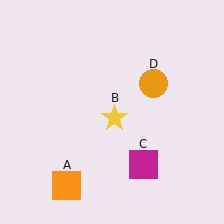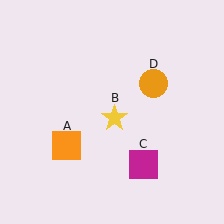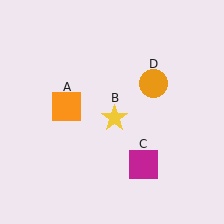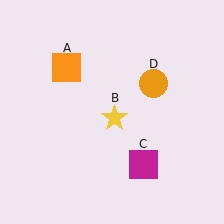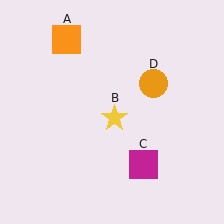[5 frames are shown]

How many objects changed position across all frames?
1 object changed position: orange square (object A).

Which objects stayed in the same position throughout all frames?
Yellow star (object B) and magenta square (object C) and orange circle (object D) remained stationary.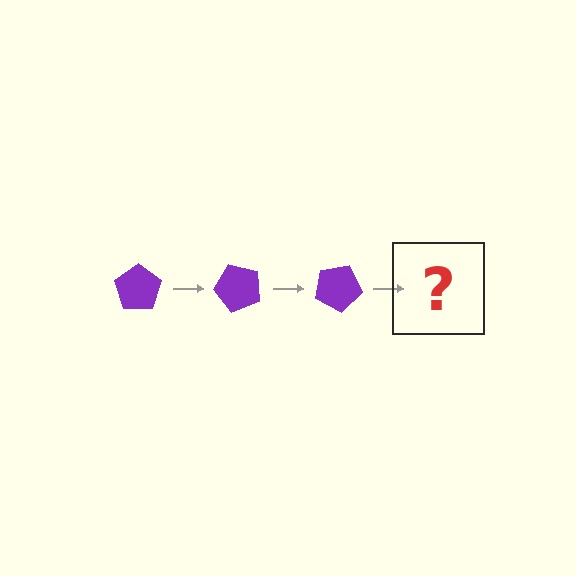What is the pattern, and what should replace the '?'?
The pattern is that the pentagon rotates 50 degrees each step. The '?' should be a purple pentagon rotated 150 degrees.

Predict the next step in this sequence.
The next step is a purple pentagon rotated 150 degrees.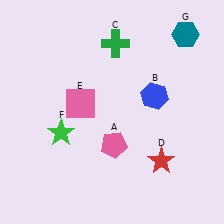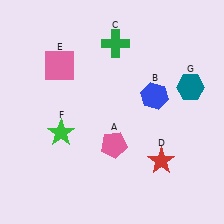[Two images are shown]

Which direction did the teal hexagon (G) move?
The teal hexagon (G) moved down.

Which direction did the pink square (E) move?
The pink square (E) moved up.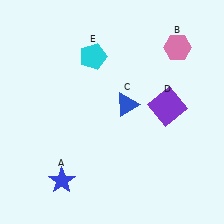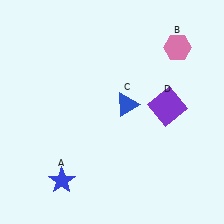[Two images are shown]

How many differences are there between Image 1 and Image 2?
There is 1 difference between the two images.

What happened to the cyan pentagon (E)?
The cyan pentagon (E) was removed in Image 2. It was in the top-left area of Image 1.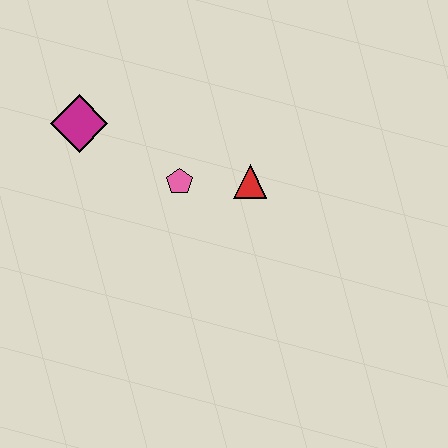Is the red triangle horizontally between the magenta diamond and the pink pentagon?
No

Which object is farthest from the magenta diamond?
The red triangle is farthest from the magenta diamond.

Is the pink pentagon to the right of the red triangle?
No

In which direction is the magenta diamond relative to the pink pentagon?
The magenta diamond is to the left of the pink pentagon.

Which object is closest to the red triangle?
The pink pentagon is closest to the red triangle.